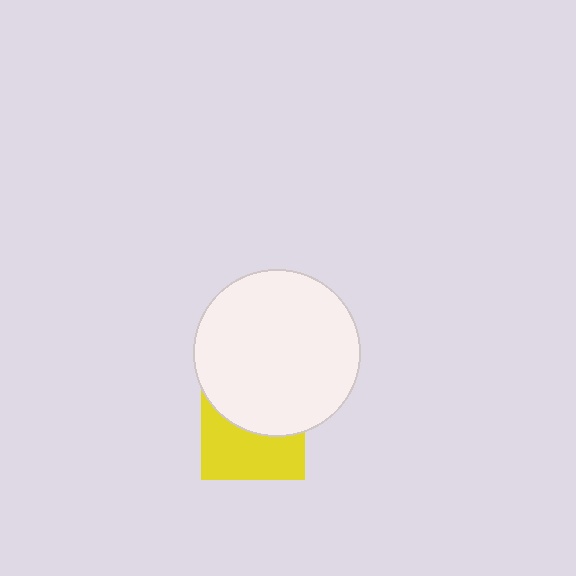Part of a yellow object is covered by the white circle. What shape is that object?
It is a square.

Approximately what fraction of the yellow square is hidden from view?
Roughly 49% of the yellow square is hidden behind the white circle.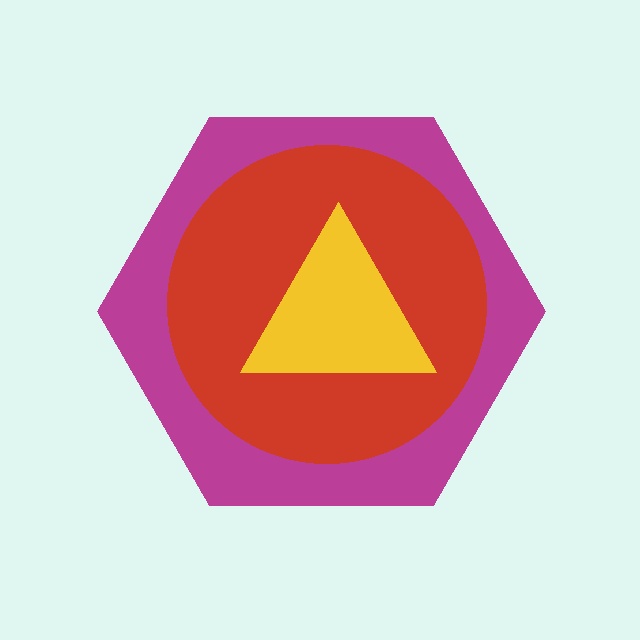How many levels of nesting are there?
3.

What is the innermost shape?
The yellow triangle.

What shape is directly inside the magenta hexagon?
The red circle.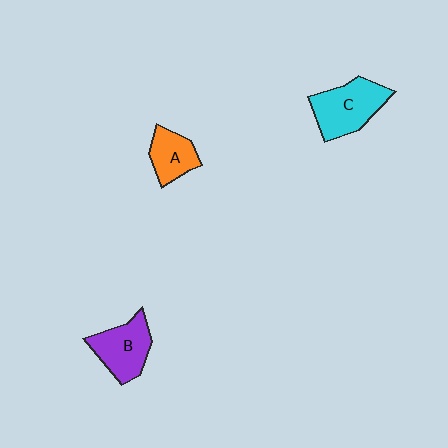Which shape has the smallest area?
Shape A (orange).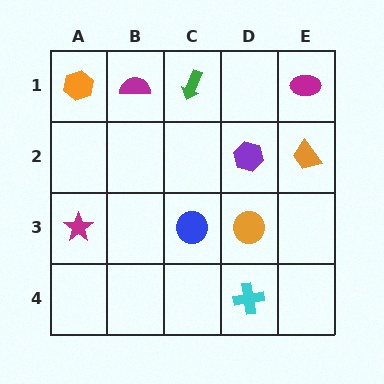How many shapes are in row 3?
3 shapes.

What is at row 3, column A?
A magenta star.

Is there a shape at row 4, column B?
No, that cell is empty.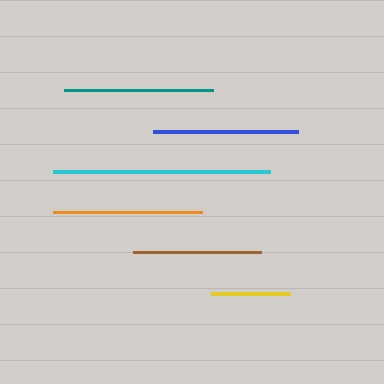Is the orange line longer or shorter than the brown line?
The orange line is longer than the brown line.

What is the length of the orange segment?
The orange segment is approximately 149 pixels long.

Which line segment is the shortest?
The yellow line is the shortest at approximately 79 pixels.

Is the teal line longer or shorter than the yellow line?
The teal line is longer than the yellow line.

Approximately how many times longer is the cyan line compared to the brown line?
The cyan line is approximately 1.7 times the length of the brown line.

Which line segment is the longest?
The cyan line is the longest at approximately 217 pixels.